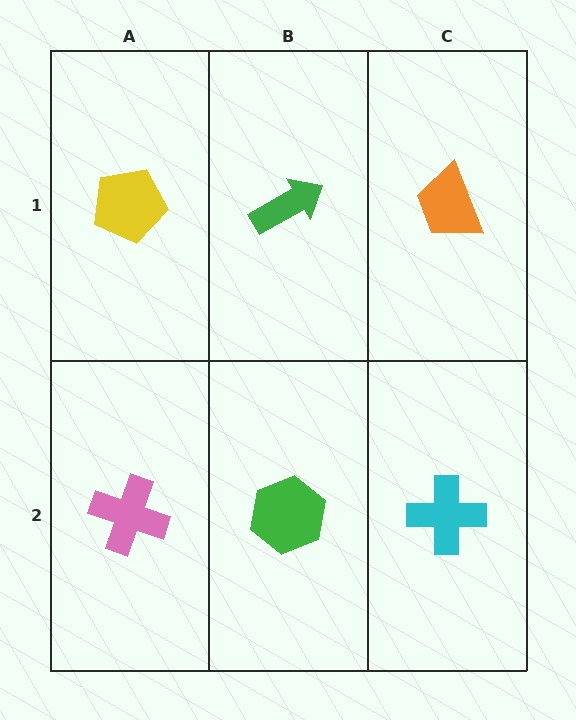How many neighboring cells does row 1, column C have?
2.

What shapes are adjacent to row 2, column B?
A green arrow (row 1, column B), a pink cross (row 2, column A), a cyan cross (row 2, column C).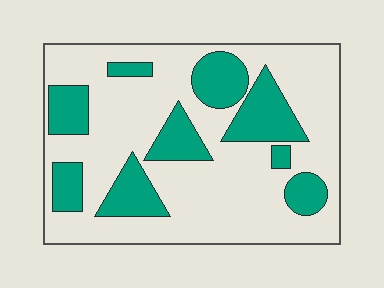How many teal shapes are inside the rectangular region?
9.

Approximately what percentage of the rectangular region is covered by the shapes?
Approximately 30%.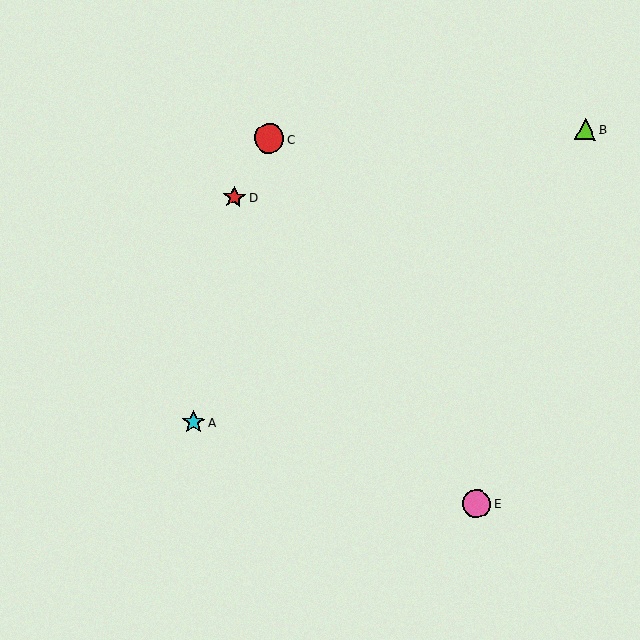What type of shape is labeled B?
Shape B is a lime triangle.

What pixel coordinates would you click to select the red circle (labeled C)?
Click at (269, 139) to select the red circle C.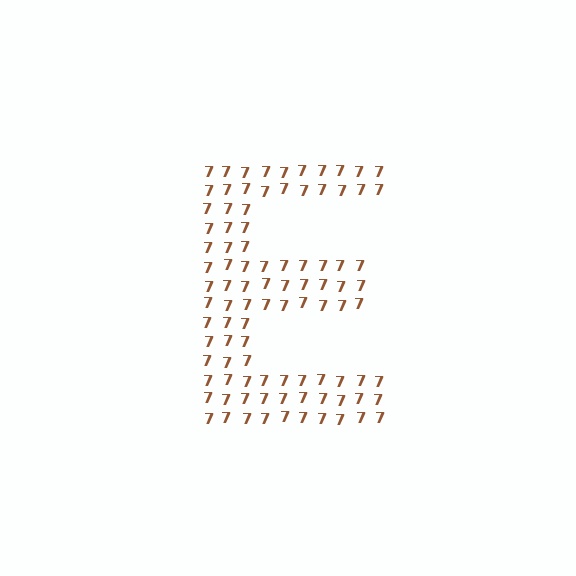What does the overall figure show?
The overall figure shows the letter E.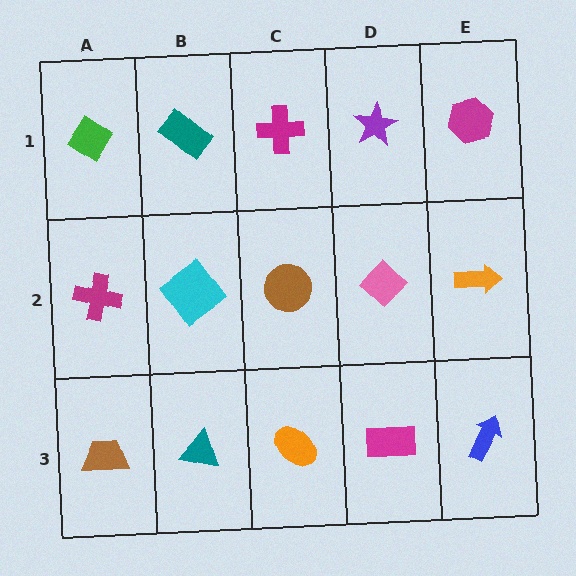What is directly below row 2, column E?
A blue arrow.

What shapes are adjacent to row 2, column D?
A purple star (row 1, column D), a magenta rectangle (row 3, column D), a brown circle (row 2, column C), an orange arrow (row 2, column E).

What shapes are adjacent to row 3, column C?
A brown circle (row 2, column C), a teal triangle (row 3, column B), a magenta rectangle (row 3, column D).